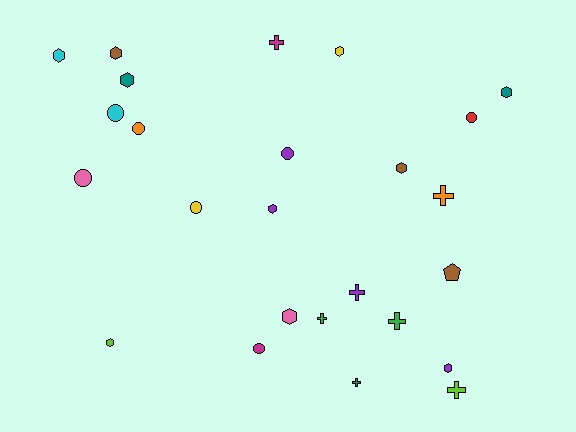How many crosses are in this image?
There are 7 crosses.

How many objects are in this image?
There are 25 objects.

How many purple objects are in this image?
There are 4 purple objects.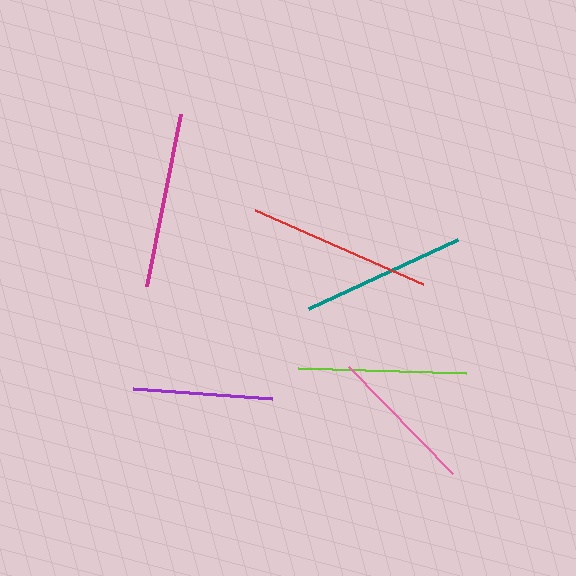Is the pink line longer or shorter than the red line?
The red line is longer than the pink line.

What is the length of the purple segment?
The purple segment is approximately 140 pixels long.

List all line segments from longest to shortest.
From longest to shortest: red, magenta, lime, teal, pink, purple.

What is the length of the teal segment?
The teal segment is approximately 164 pixels long.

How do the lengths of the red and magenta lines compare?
The red and magenta lines are approximately the same length.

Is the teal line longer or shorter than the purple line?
The teal line is longer than the purple line.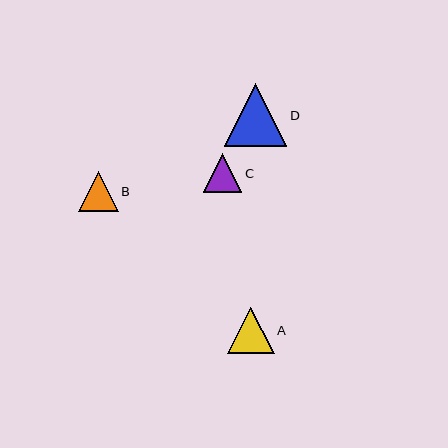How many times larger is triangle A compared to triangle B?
Triangle A is approximately 1.2 times the size of triangle B.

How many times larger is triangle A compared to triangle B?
Triangle A is approximately 1.2 times the size of triangle B.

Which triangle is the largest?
Triangle D is the largest with a size of approximately 63 pixels.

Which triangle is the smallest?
Triangle C is the smallest with a size of approximately 39 pixels.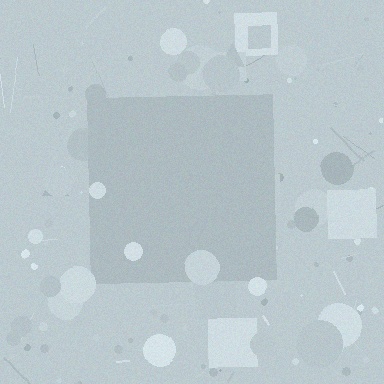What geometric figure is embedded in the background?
A square is embedded in the background.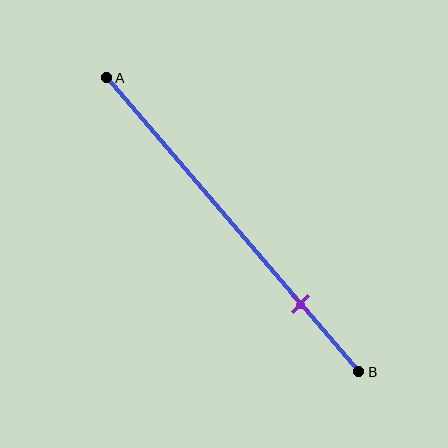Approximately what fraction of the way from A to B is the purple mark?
The purple mark is approximately 75% of the way from A to B.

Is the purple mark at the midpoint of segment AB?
No, the mark is at about 75% from A, not at the 50% midpoint.